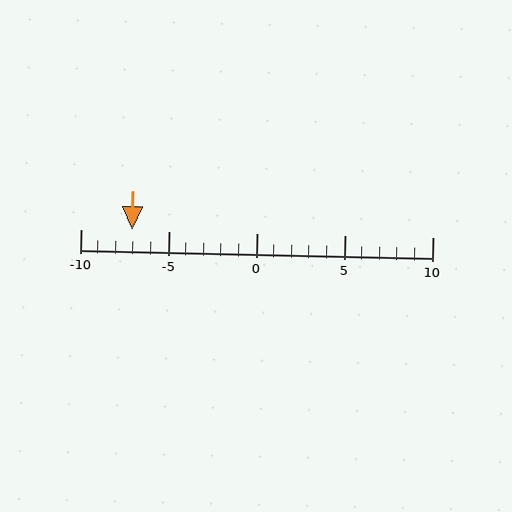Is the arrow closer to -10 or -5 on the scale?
The arrow is closer to -5.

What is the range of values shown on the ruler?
The ruler shows values from -10 to 10.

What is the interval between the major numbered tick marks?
The major tick marks are spaced 5 units apart.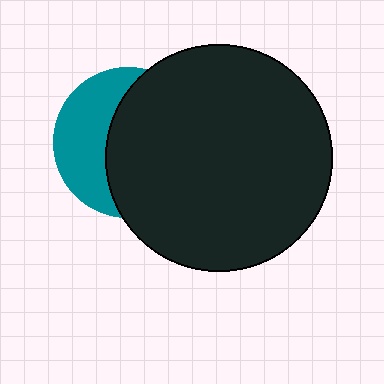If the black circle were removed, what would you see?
You would see the complete teal circle.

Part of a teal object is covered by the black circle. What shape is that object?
It is a circle.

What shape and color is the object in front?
The object in front is a black circle.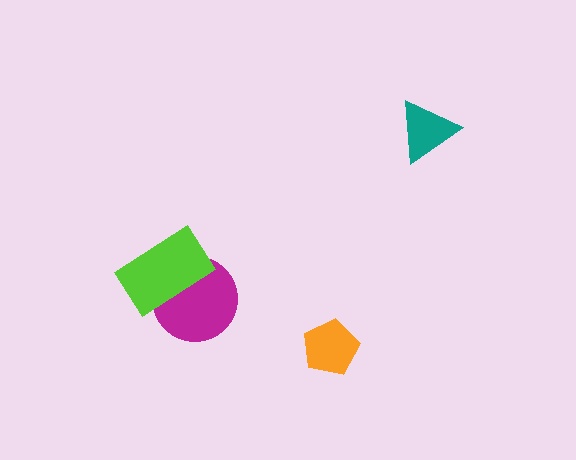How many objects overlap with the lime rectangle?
1 object overlaps with the lime rectangle.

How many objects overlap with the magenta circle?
1 object overlaps with the magenta circle.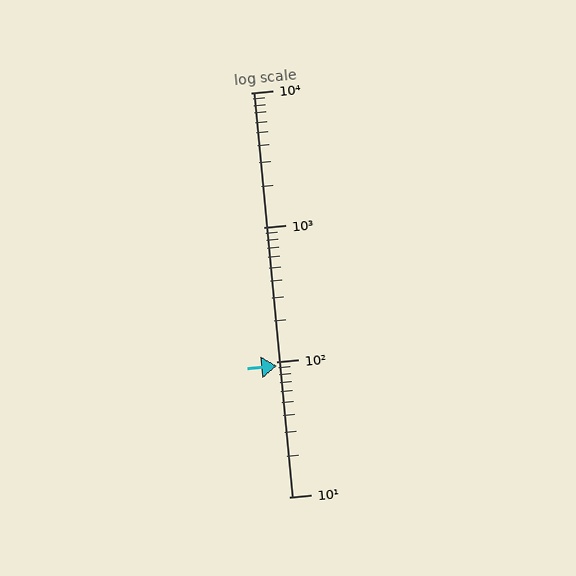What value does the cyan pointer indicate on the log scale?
The pointer indicates approximately 94.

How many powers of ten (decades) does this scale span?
The scale spans 3 decades, from 10 to 10000.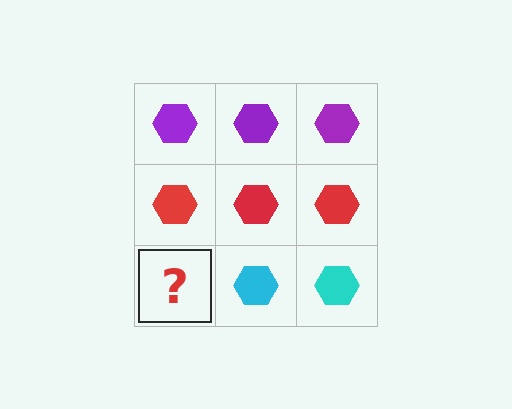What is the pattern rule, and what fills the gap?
The rule is that each row has a consistent color. The gap should be filled with a cyan hexagon.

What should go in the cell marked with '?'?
The missing cell should contain a cyan hexagon.